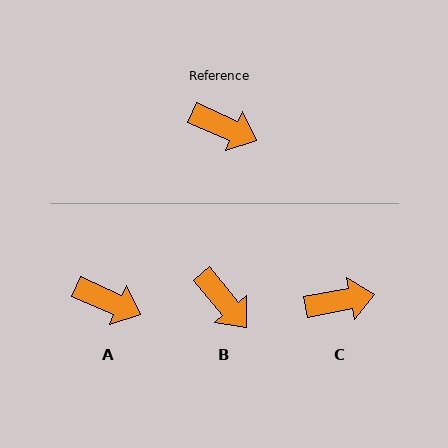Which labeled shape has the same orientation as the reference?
A.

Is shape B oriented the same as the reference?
No, it is off by about 27 degrees.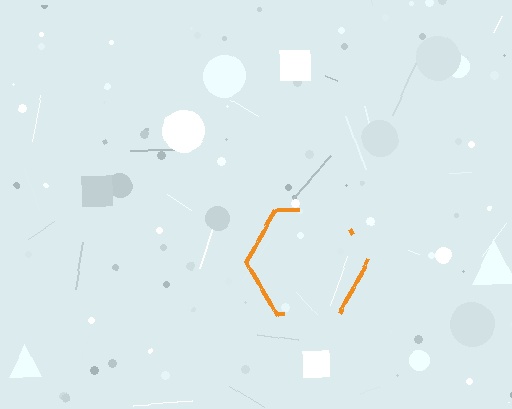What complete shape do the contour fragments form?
The contour fragments form a hexagon.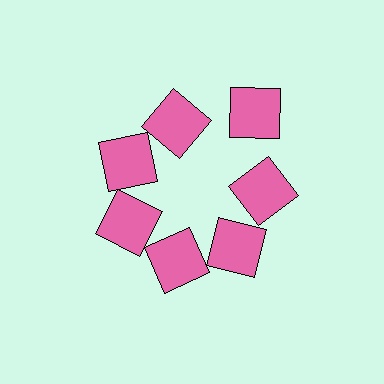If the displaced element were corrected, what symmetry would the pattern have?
It would have 7-fold rotational symmetry — the pattern would map onto itself every 51 degrees.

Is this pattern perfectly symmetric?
No. The 7 pink squares are arranged in a ring, but one element near the 1 o'clock position is pushed outward from the center, breaking the 7-fold rotational symmetry.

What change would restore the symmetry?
The symmetry would be restored by moving it inward, back onto the ring so that all 7 squares sit at equal angles and equal distance from the center.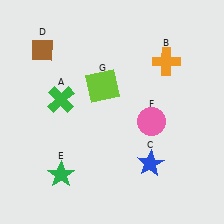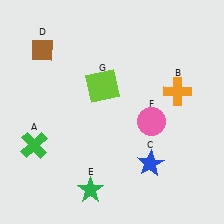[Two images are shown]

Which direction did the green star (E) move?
The green star (E) moved right.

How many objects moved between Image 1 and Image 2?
3 objects moved between the two images.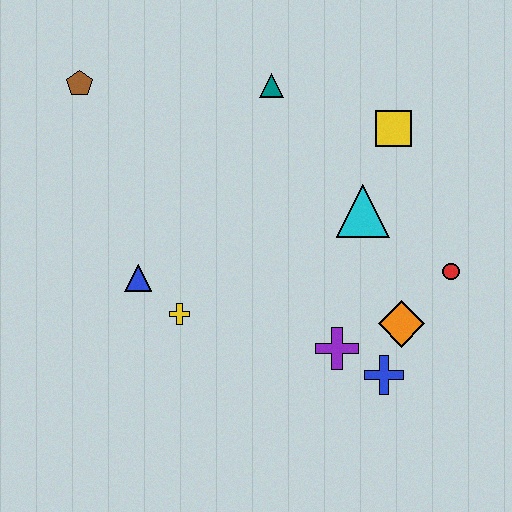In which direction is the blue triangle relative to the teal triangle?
The blue triangle is below the teal triangle.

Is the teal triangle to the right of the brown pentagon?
Yes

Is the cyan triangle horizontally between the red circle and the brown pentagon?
Yes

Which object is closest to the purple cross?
The blue cross is closest to the purple cross.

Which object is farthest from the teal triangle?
The blue cross is farthest from the teal triangle.